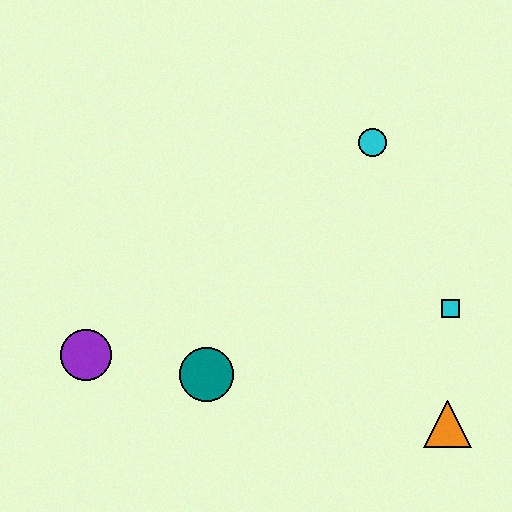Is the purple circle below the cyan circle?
Yes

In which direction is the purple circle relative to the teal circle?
The purple circle is to the left of the teal circle.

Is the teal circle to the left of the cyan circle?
Yes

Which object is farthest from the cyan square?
The purple circle is farthest from the cyan square.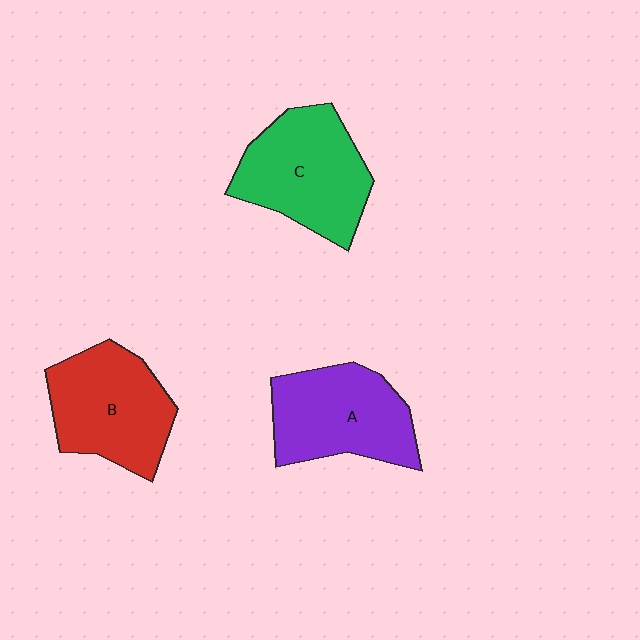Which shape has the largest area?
Shape C (green).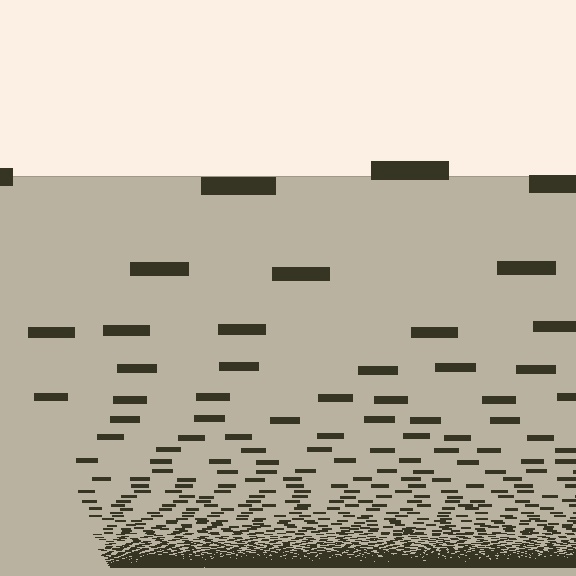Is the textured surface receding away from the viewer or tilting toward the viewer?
The surface appears to tilt toward the viewer. Texture elements get larger and sparser toward the top.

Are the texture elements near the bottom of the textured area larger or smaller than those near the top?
Smaller. The gradient is inverted — elements near the bottom are smaller and denser.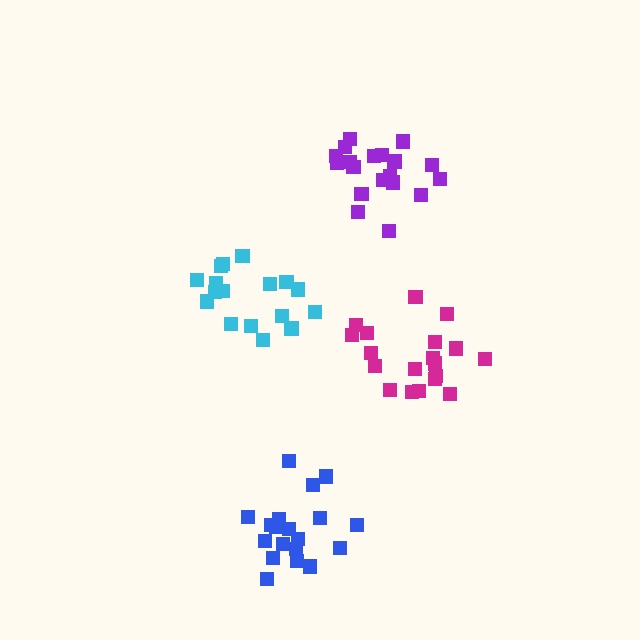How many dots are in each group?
Group 1: 17 dots, Group 2: 19 dots, Group 3: 19 dots, Group 4: 19 dots (74 total).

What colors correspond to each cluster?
The clusters are colored: cyan, purple, magenta, blue.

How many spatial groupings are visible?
There are 4 spatial groupings.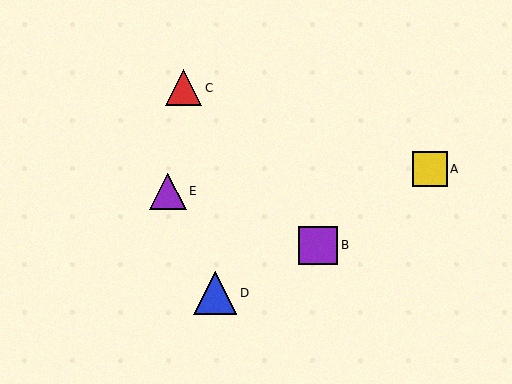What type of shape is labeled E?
Shape E is a purple triangle.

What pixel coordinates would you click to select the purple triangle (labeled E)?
Click at (168, 191) to select the purple triangle E.